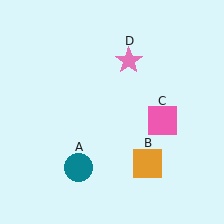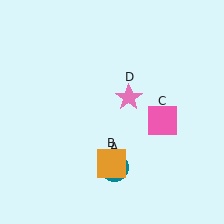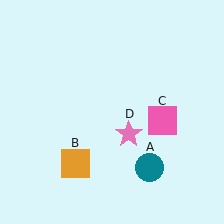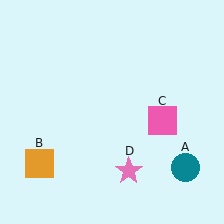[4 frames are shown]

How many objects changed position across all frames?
3 objects changed position: teal circle (object A), orange square (object B), pink star (object D).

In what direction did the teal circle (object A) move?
The teal circle (object A) moved right.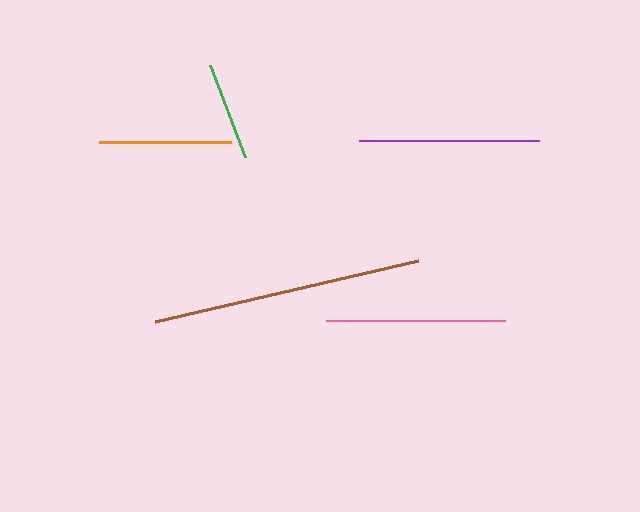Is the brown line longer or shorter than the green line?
The brown line is longer than the green line.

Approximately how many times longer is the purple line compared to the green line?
The purple line is approximately 1.8 times the length of the green line.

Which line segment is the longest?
The brown line is the longest at approximately 270 pixels.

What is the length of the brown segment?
The brown segment is approximately 270 pixels long.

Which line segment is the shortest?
The green line is the shortest at approximately 98 pixels.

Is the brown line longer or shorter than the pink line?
The brown line is longer than the pink line.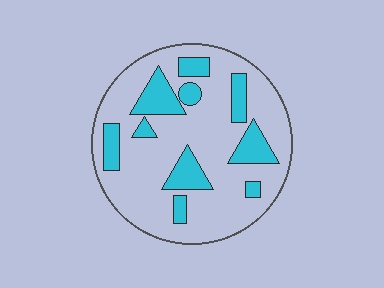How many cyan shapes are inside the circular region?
10.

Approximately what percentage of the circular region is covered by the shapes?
Approximately 25%.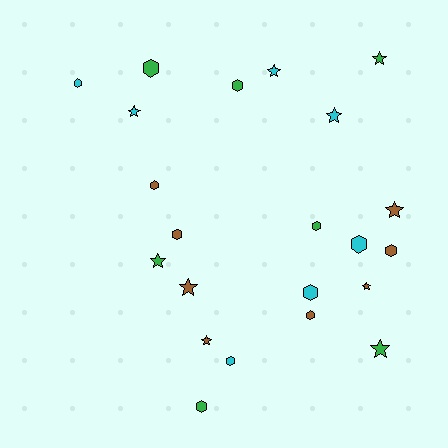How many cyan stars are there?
There are 3 cyan stars.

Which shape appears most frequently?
Hexagon, with 12 objects.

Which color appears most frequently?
Brown, with 8 objects.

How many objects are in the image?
There are 22 objects.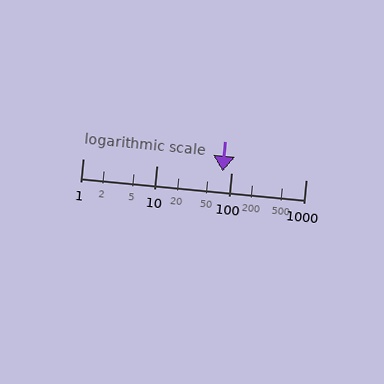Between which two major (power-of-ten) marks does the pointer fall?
The pointer is between 10 and 100.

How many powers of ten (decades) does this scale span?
The scale spans 3 decades, from 1 to 1000.